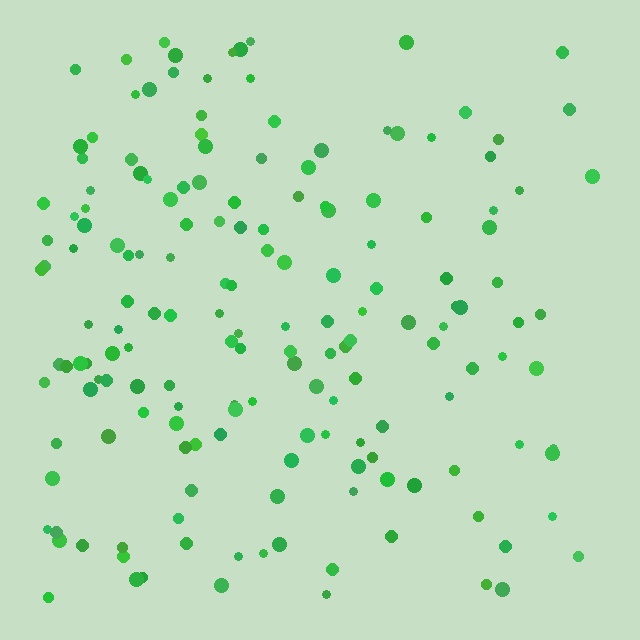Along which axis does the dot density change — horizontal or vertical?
Horizontal.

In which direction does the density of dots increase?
From right to left, with the left side densest.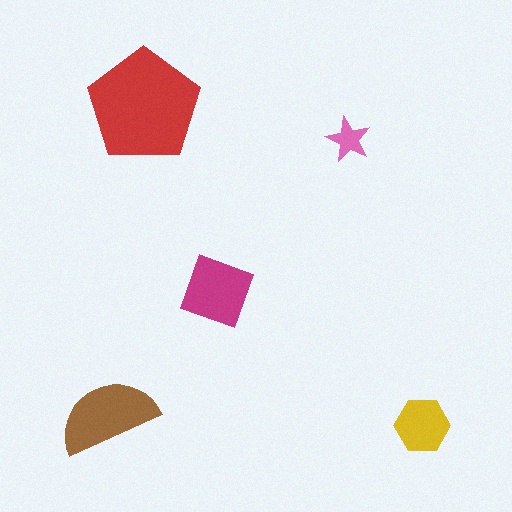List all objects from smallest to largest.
The pink star, the yellow hexagon, the magenta square, the brown semicircle, the red pentagon.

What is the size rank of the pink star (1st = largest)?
5th.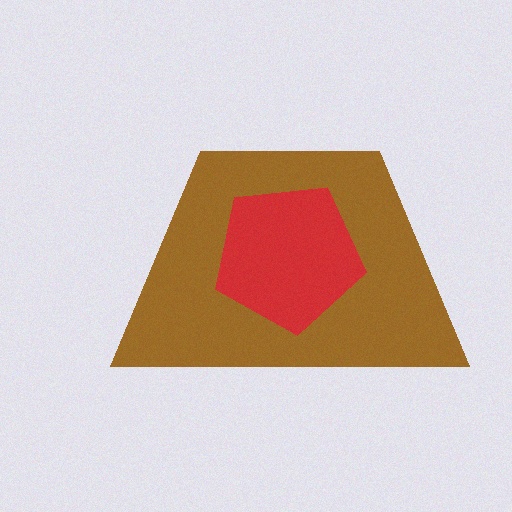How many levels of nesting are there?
2.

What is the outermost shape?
The brown trapezoid.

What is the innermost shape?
The red pentagon.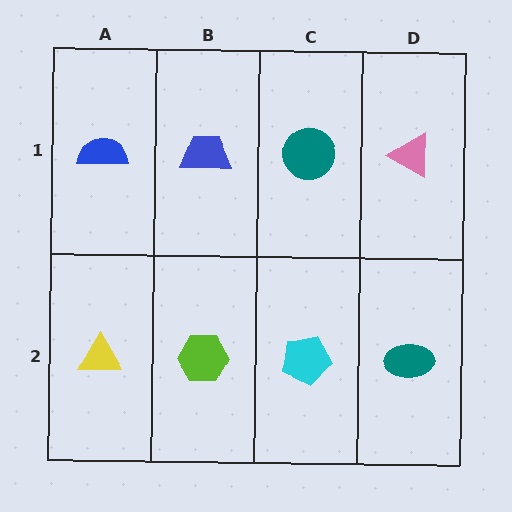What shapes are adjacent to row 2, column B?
A blue trapezoid (row 1, column B), a yellow triangle (row 2, column A), a cyan pentagon (row 2, column C).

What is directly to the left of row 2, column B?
A yellow triangle.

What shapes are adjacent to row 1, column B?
A lime hexagon (row 2, column B), a blue semicircle (row 1, column A), a teal circle (row 1, column C).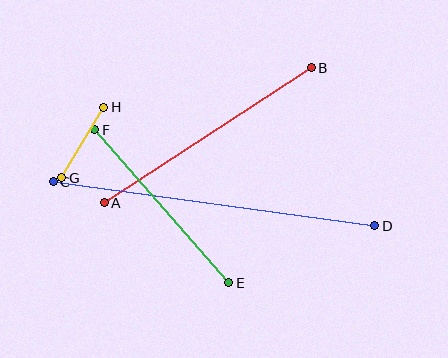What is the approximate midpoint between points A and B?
The midpoint is at approximately (208, 135) pixels.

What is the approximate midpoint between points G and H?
The midpoint is at approximately (83, 143) pixels.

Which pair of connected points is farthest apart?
Points C and D are farthest apart.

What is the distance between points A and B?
The distance is approximately 247 pixels.